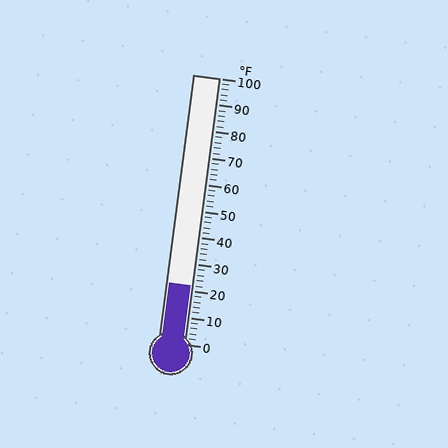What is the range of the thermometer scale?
The thermometer scale ranges from 0°F to 100°F.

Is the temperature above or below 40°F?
The temperature is below 40°F.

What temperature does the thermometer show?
The thermometer shows approximately 22°F.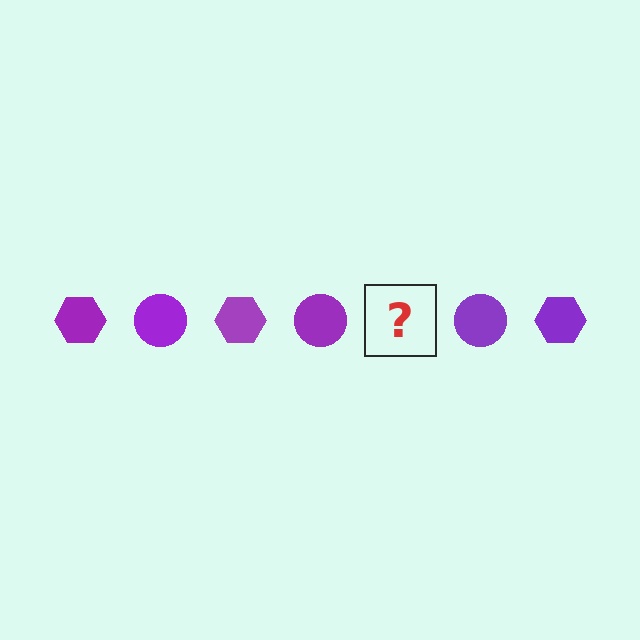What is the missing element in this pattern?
The missing element is a purple hexagon.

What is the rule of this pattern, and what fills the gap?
The rule is that the pattern cycles through hexagon, circle shapes in purple. The gap should be filled with a purple hexagon.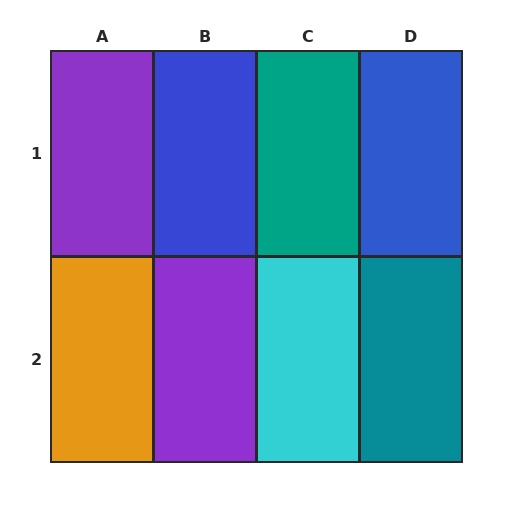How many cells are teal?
2 cells are teal.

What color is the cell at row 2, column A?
Orange.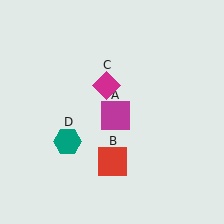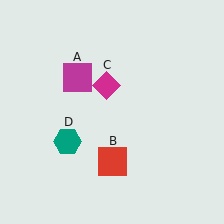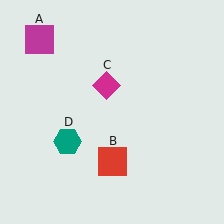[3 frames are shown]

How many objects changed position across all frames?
1 object changed position: magenta square (object A).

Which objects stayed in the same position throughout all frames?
Red square (object B) and magenta diamond (object C) and teal hexagon (object D) remained stationary.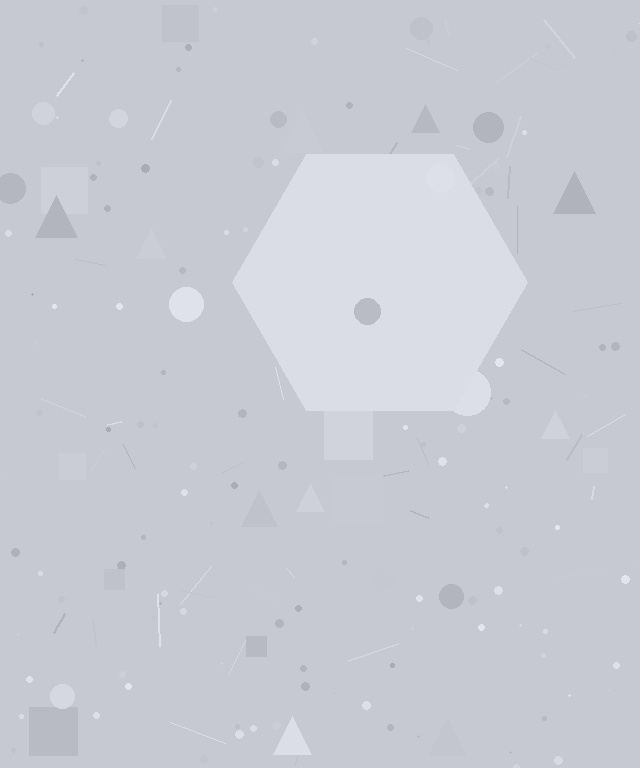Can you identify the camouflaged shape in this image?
The camouflaged shape is a hexagon.